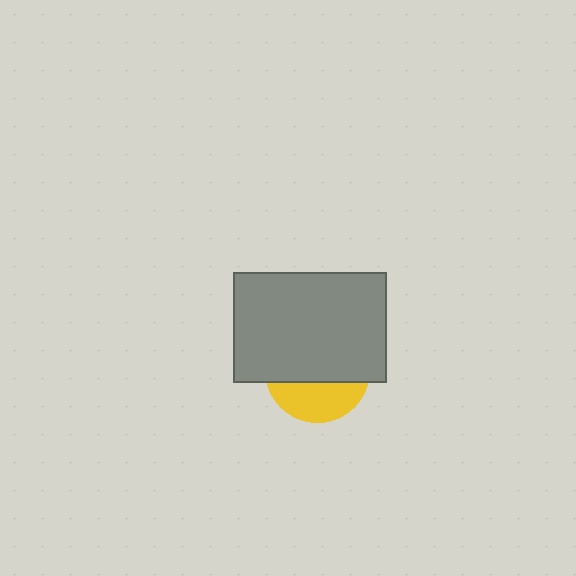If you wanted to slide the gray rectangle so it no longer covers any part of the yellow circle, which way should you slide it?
Slide it up — that is the most direct way to separate the two shapes.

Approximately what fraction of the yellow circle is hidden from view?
Roughly 66% of the yellow circle is hidden behind the gray rectangle.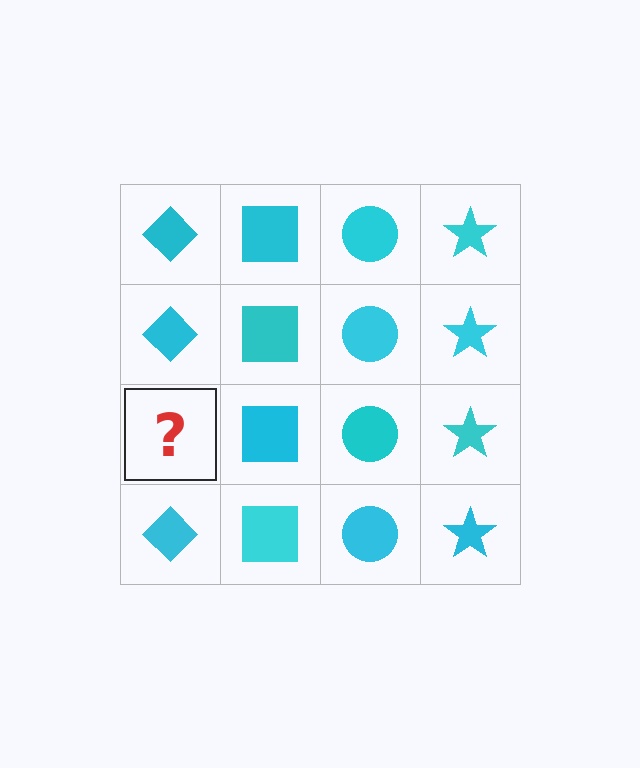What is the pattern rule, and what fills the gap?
The rule is that each column has a consistent shape. The gap should be filled with a cyan diamond.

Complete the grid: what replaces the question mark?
The question mark should be replaced with a cyan diamond.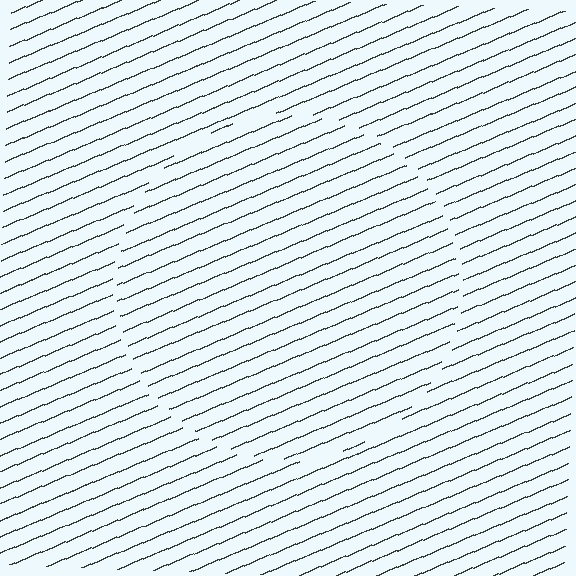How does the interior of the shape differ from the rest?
The interior of the shape contains the same grating, shifted by half a period — the contour is defined by the phase discontinuity where line-ends from the inner and outer gratings abut.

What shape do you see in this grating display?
An illusory circle. The interior of the shape contains the same grating, shifted by half a period — the contour is defined by the phase discontinuity where line-ends from the inner and outer gratings abut.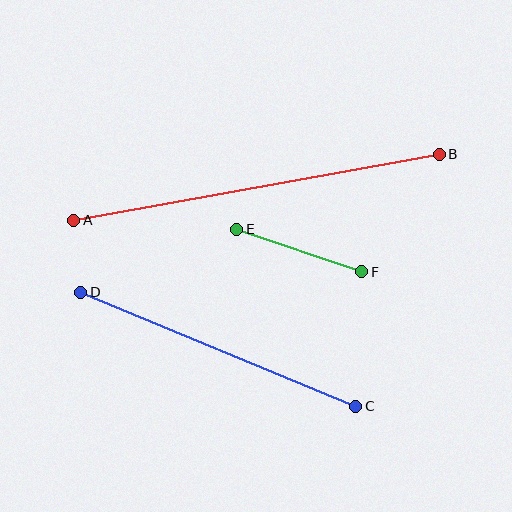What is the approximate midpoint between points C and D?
The midpoint is at approximately (218, 349) pixels.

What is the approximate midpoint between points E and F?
The midpoint is at approximately (299, 251) pixels.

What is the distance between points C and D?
The distance is approximately 298 pixels.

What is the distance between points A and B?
The distance is approximately 371 pixels.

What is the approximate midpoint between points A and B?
The midpoint is at approximately (257, 187) pixels.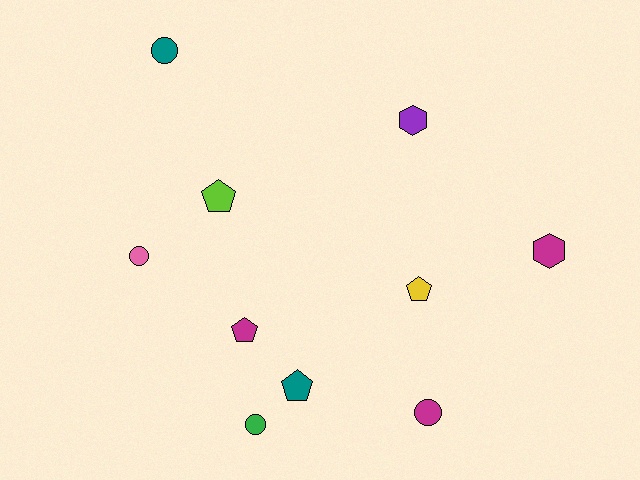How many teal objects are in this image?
There are 2 teal objects.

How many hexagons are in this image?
There are 2 hexagons.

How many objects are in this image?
There are 10 objects.